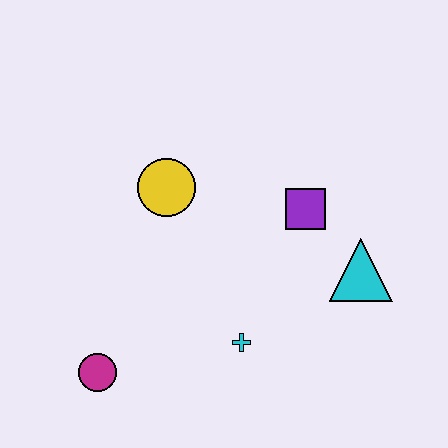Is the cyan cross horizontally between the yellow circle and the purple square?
Yes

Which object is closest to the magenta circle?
The cyan cross is closest to the magenta circle.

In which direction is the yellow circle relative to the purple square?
The yellow circle is to the left of the purple square.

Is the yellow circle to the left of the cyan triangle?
Yes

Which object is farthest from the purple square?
The magenta circle is farthest from the purple square.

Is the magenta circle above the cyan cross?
No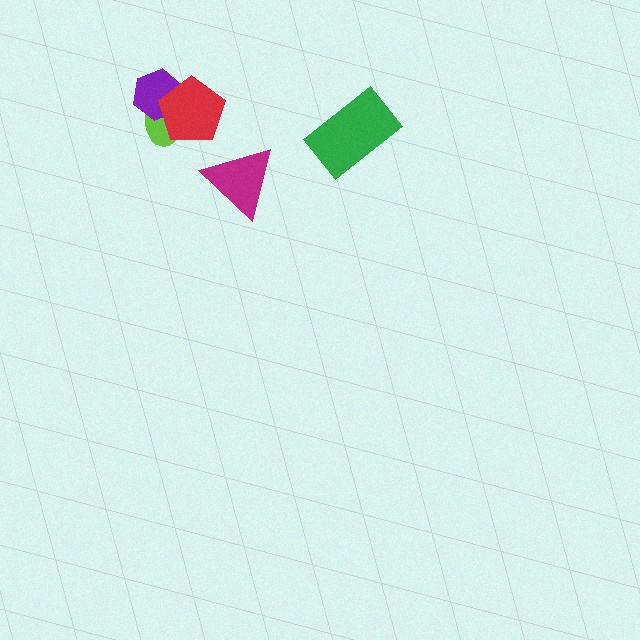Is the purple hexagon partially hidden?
Yes, it is partially covered by another shape.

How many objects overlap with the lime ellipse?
2 objects overlap with the lime ellipse.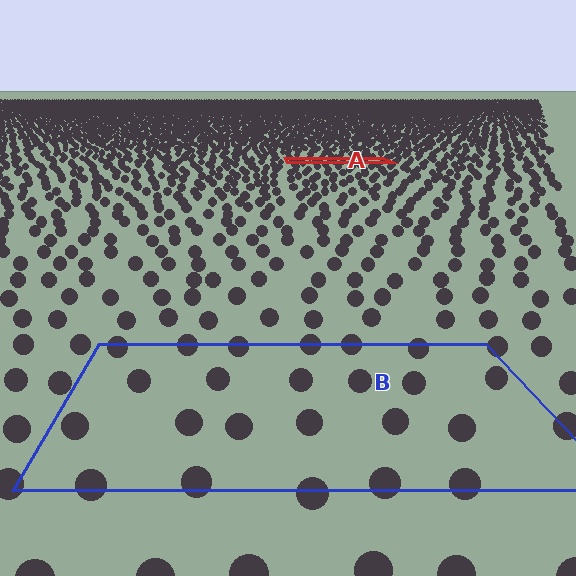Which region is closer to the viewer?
Region B is closer. The texture elements there are larger and more spread out.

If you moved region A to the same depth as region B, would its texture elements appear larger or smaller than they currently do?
They would appear larger. At a closer depth, the same texture elements are projected at a bigger on-screen size.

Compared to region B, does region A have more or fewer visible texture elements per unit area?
Region A has more texture elements per unit area — they are packed more densely because it is farther away.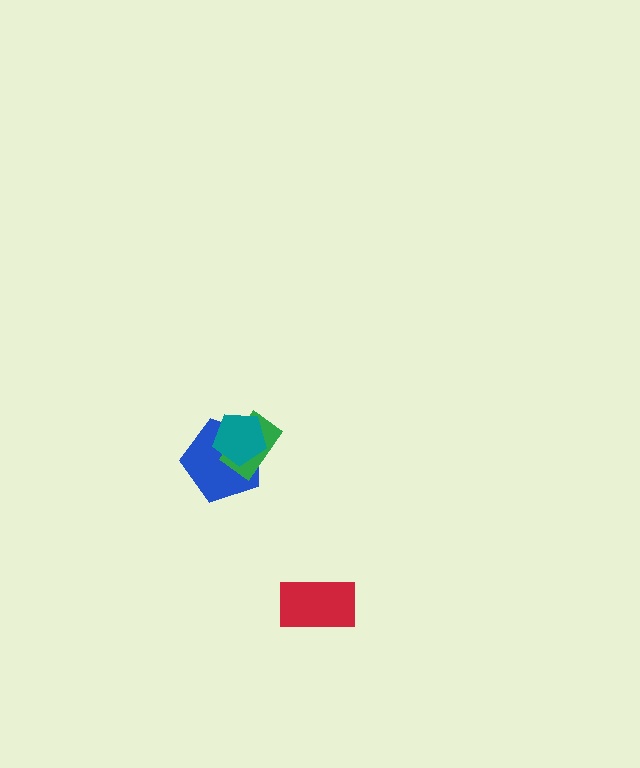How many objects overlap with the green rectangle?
2 objects overlap with the green rectangle.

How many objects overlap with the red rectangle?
0 objects overlap with the red rectangle.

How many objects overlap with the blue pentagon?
2 objects overlap with the blue pentagon.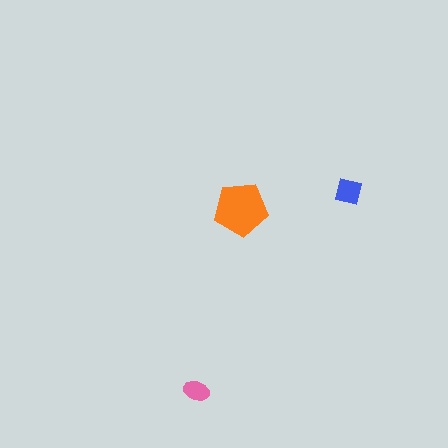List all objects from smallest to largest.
The pink ellipse, the blue square, the orange pentagon.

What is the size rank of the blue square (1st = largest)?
2nd.